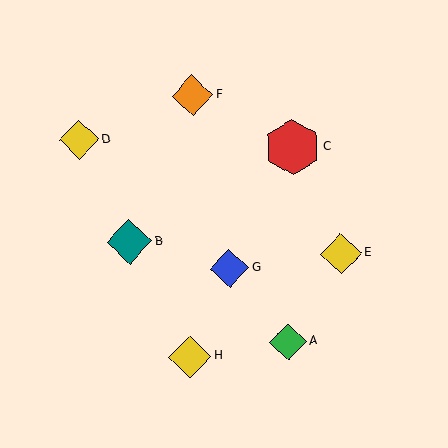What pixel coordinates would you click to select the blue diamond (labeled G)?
Click at (229, 268) to select the blue diamond G.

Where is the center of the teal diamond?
The center of the teal diamond is at (129, 242).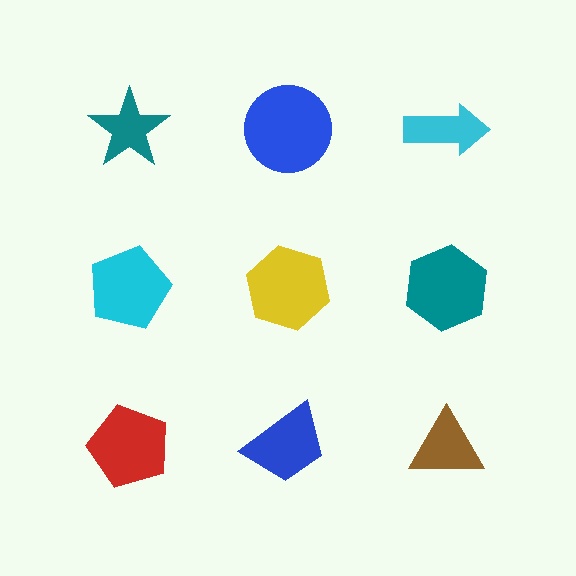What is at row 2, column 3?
A teal hexagon.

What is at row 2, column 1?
A cyan pentagon.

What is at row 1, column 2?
A blue circle.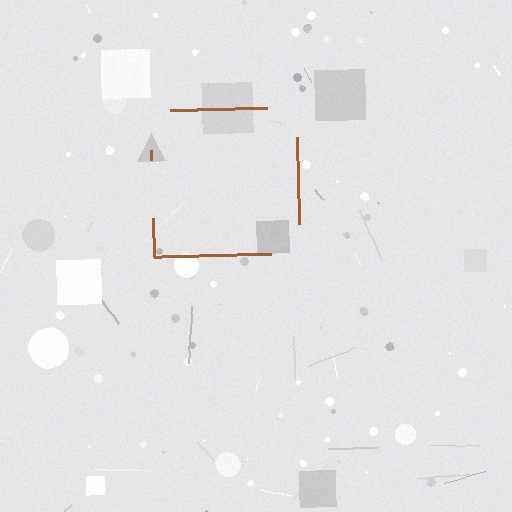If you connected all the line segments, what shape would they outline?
They would outline a square.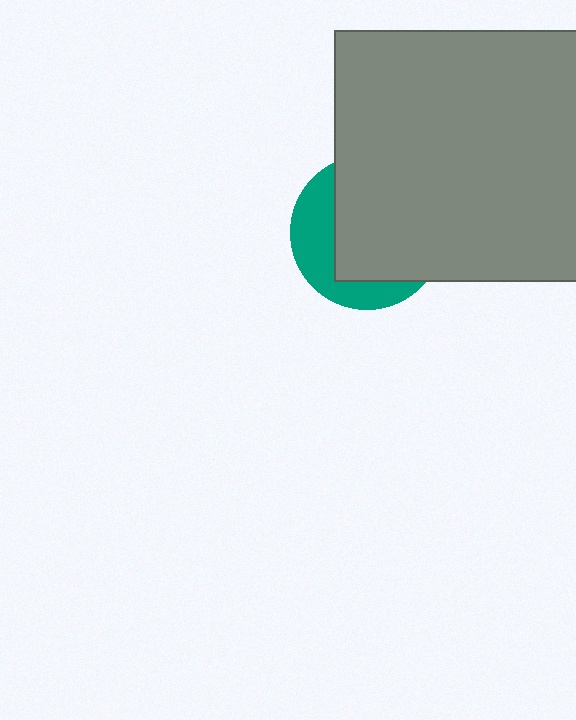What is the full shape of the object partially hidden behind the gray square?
The partially hidden object is a teal circle.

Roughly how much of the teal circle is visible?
A small part of it is visible (roughly 34%).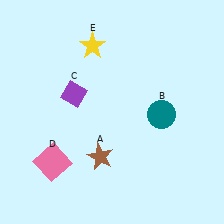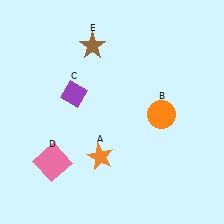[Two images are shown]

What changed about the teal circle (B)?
In Image 1, B is teal. In Image 2, it changed to orange.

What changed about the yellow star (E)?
In Image 1, E is yellow. In Image 2, it changed to brown.